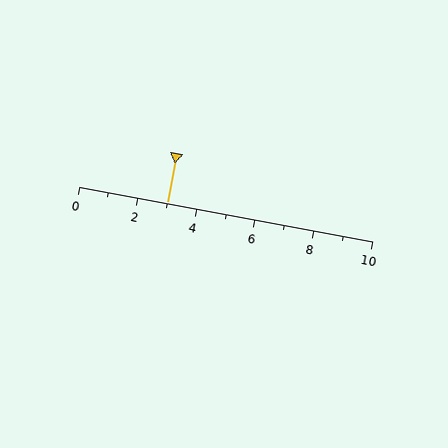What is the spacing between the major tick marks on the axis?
The major ticks are spaced 2 apart.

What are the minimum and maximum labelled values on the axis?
The axis runs from 0 to 10.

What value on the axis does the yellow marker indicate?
The marker indicates approximately 3.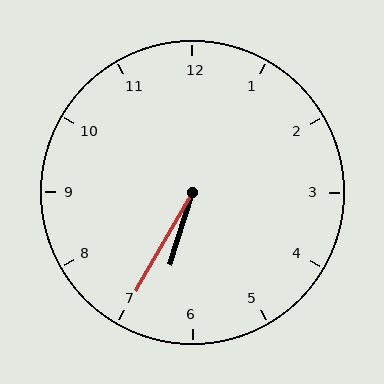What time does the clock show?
6:35.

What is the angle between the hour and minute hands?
Approximately 12 degrees.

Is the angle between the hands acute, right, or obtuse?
It is acute.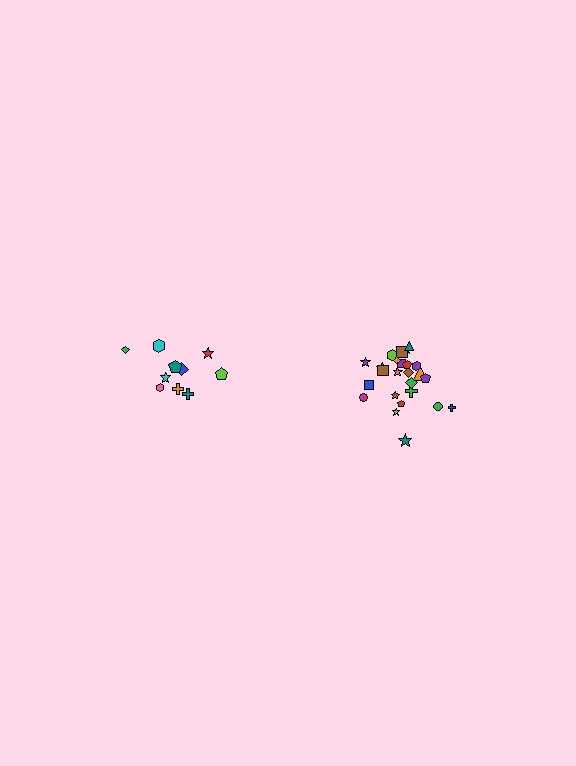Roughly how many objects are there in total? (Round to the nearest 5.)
Roughly 35 objects in total.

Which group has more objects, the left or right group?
The right group.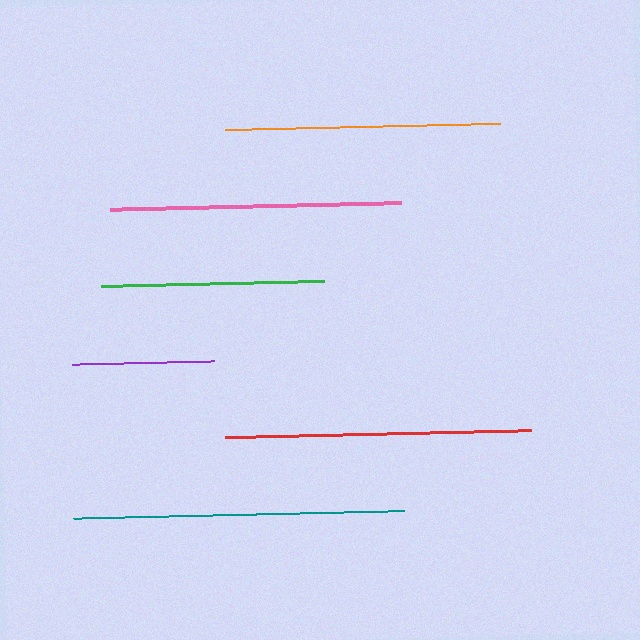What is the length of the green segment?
The green segment is approximately 223 pixels long.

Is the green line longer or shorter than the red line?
The red line is longer than the green line.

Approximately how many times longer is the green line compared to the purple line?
The green line is approximately 1.6 times the length of the purple line.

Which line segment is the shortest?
The purple line is the shortest at approximately 142 pixels.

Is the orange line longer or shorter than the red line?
The red line is longer than the orange line.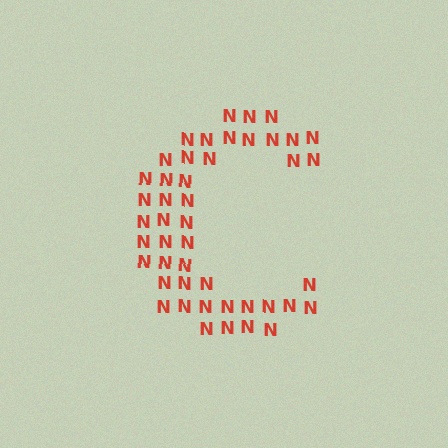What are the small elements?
The small elements are letter N's.